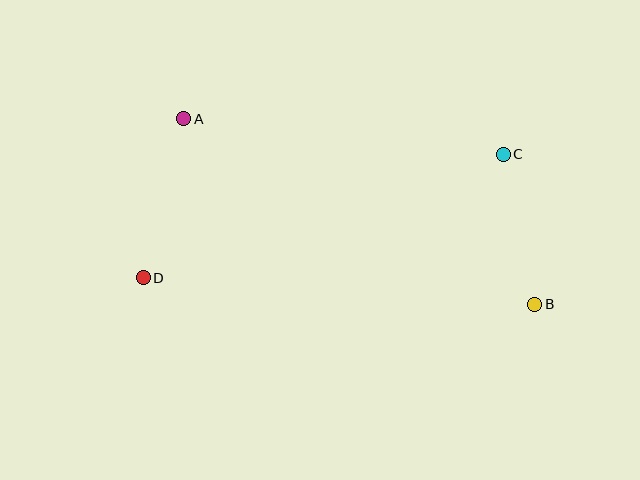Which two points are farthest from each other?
Points A and B are farthest from each other.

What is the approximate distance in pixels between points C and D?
The distance between C and D is approximately 381 pixels.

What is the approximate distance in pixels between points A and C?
The distance between A and C is approximately 321 pixels.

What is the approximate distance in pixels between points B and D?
The distance between B and D is approximately 393 pixels.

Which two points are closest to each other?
Points B and C are closest to each other.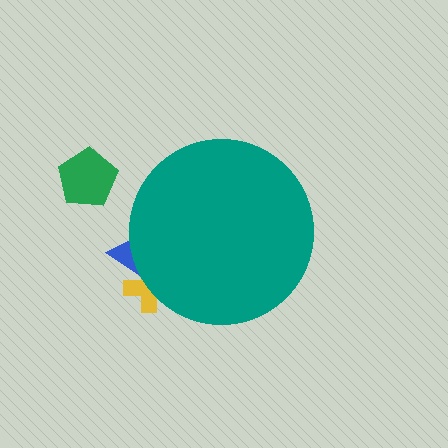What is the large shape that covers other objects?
A teal circle.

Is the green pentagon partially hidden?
No, the green pentagon is fully visible.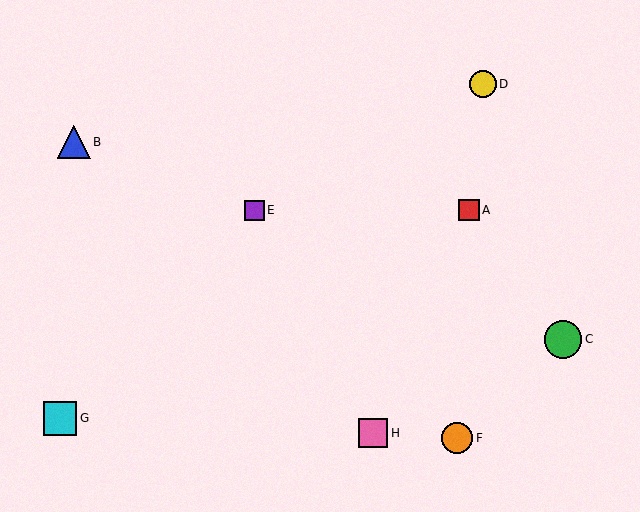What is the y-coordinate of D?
Object D is at y≈84.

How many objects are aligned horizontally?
2 objects (A, E) are aligned horizontally.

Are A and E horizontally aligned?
Yes, both are at y≈210.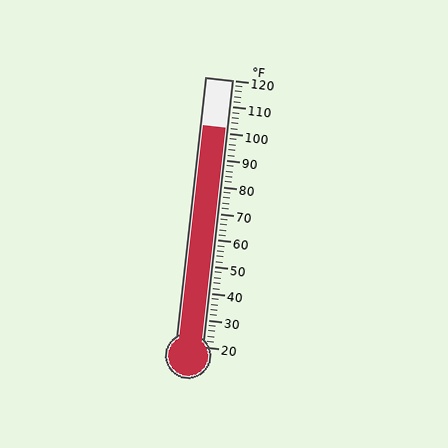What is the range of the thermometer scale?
The thermometer scale ranges from 20°F to 120°F.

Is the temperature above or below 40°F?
The temperature is above 40°F.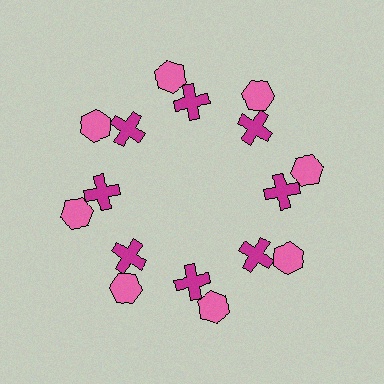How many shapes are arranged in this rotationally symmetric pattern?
There are 16 shapes, arranged in 8 groups of 2.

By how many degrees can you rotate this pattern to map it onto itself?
The pattern maps onto itself every 45 degrees of rotation.